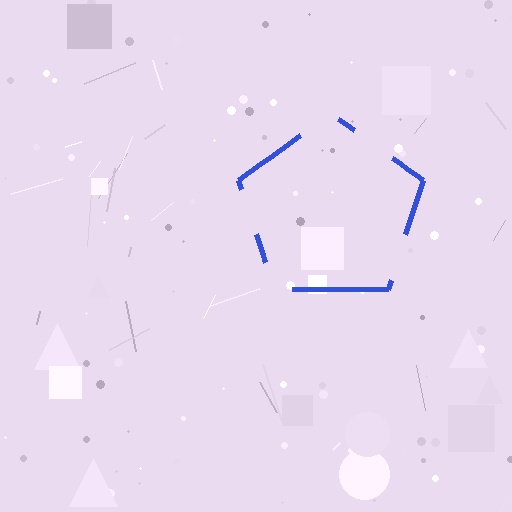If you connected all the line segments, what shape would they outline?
They would outline a pentagon.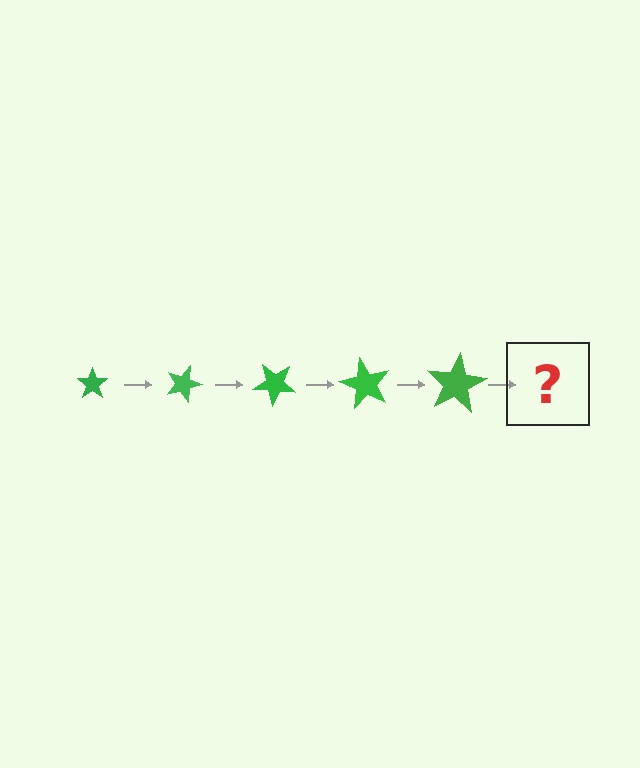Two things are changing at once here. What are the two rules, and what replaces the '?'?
The two rules are that the star grows larger each step and it rotates 20 degrees each step. The '?' should be a star, larger than the previous one and rotated 100 degrees from the start.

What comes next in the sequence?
The next element should be a star, larger than the previous one and rotated 100 degrees from the start.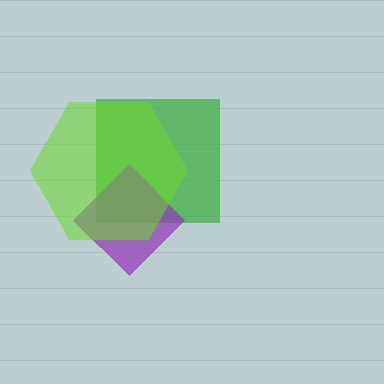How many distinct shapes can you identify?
There are 3 distinct shapes: a green square, a purple diamond, a lime hexagon.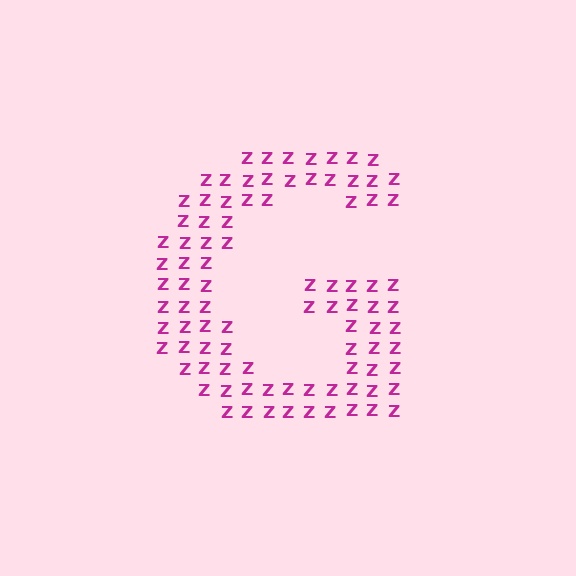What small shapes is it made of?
It is made of small letter Z's.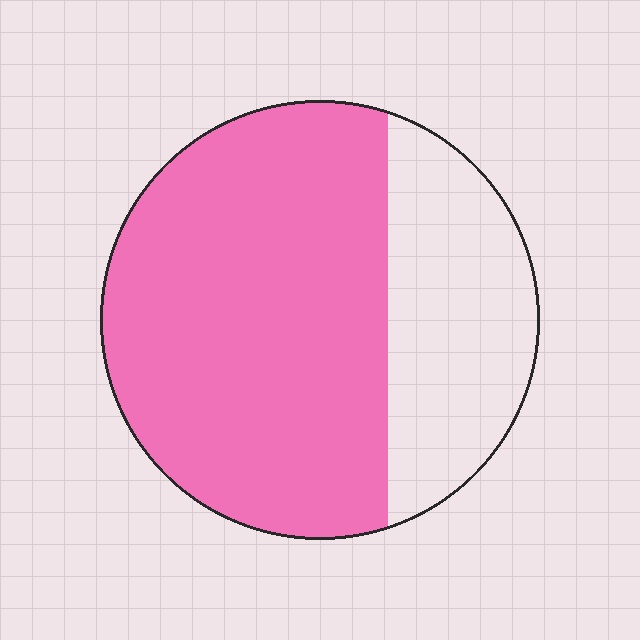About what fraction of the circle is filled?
About two thirds (2/3).